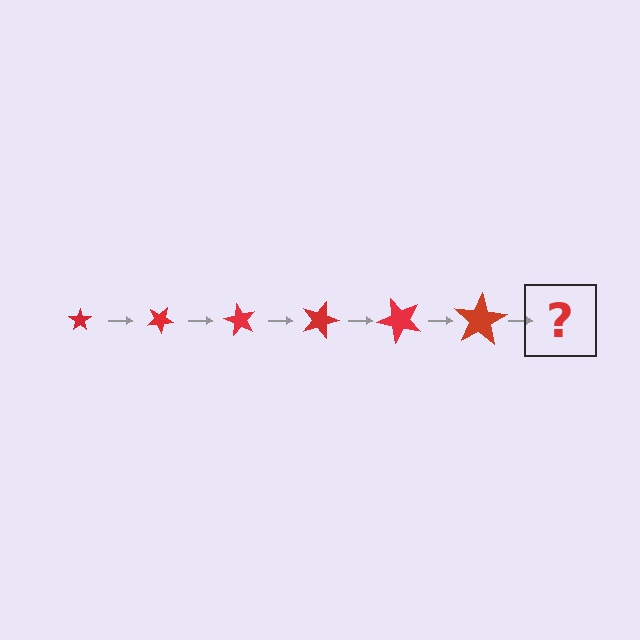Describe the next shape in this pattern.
It should be a star, larger than the previous one and rotated 180 degrees from the start.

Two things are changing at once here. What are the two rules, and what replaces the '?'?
The two rules are that the star grows larger each step and it rotates 30 degrees each step. The '?' should be a star, larger than the previous one and rotated 180 degrees from the start.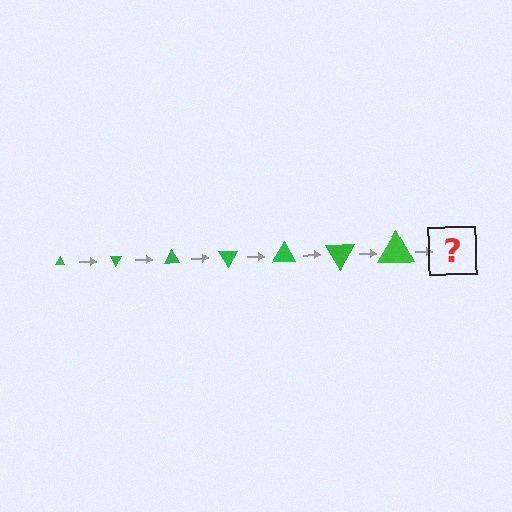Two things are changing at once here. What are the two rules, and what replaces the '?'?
The two rules are that the triangle grows larger each step and it rotates 60 degrees each step. The '?' should be a triangle, larger than the previous one and rotated 420 degrees from the start.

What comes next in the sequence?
The next element should be a triangle, larger than the previous one and rotated 420 degrees from the start.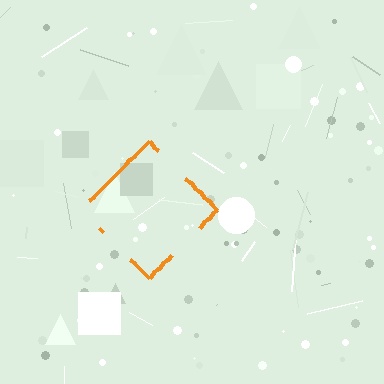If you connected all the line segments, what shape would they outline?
They would outline a diamond.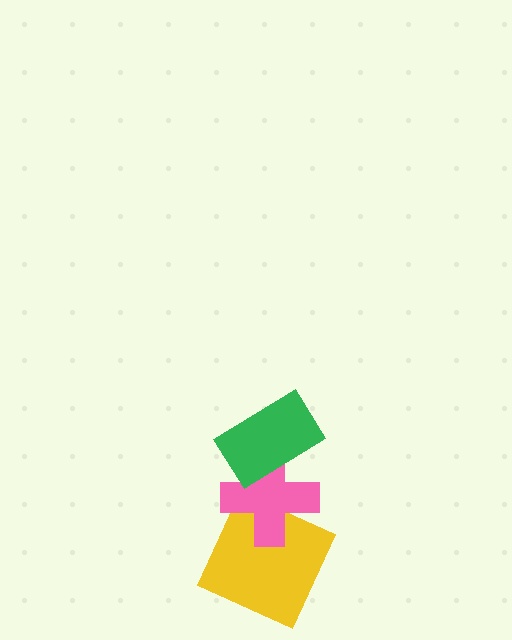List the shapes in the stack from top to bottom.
From top to bottom: the green rectangle, the pink cross, the yellow square.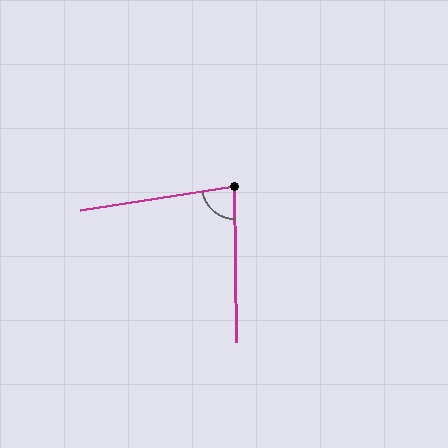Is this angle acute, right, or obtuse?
It is acute.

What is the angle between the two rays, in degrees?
Approximately 82 degrees.